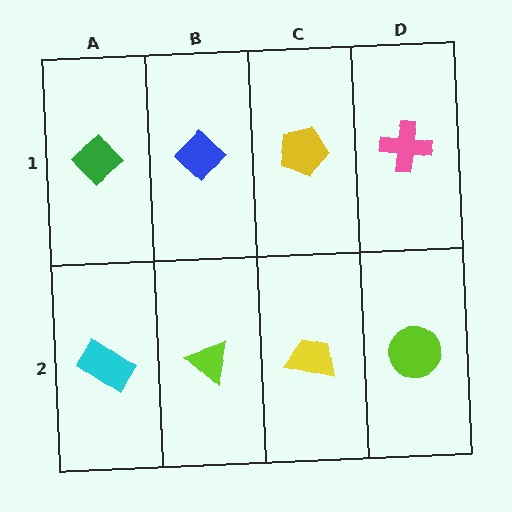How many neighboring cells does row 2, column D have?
2.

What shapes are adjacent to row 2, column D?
A pink cross (row 1, column D), a yellow trapezoid (row 2, column C).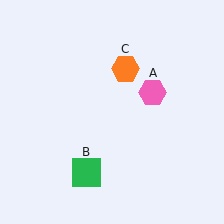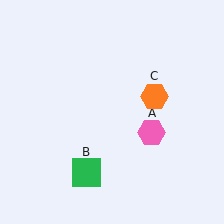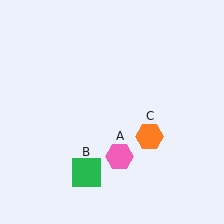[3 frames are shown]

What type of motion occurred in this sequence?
The pink hexagon (object A), orange hexagon (object C) rotated clockwise around the center of the scene.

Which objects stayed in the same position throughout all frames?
Green square (object B) remained stationary.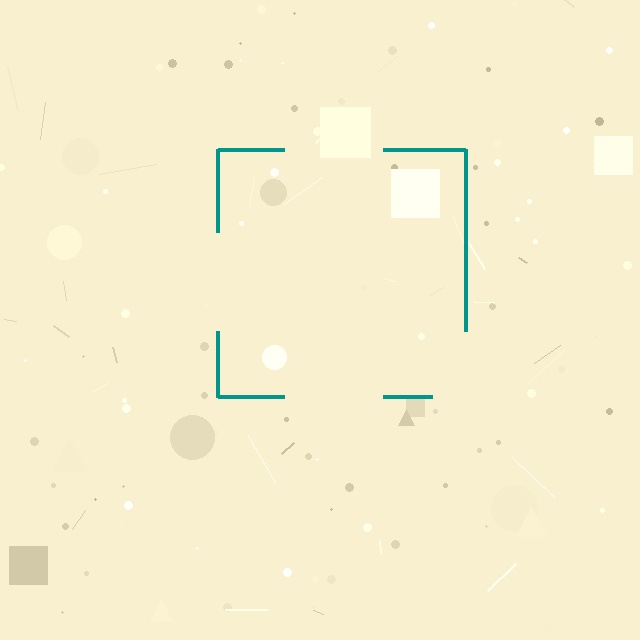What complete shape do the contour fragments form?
The contour fragments form a square.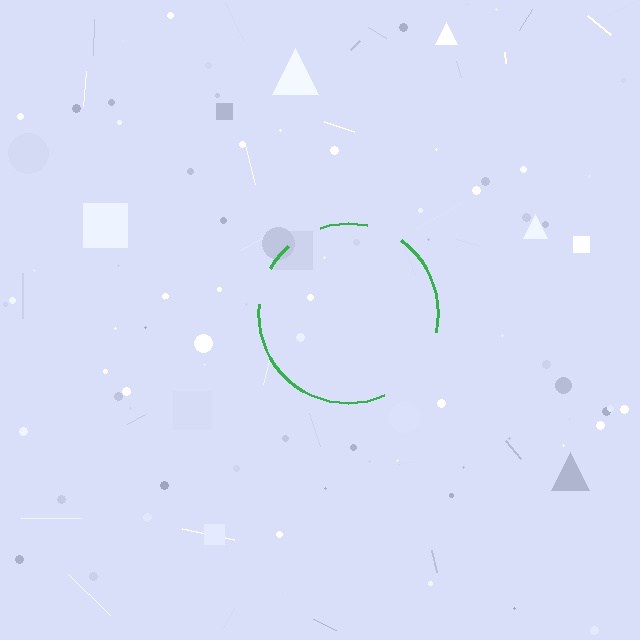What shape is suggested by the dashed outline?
The dashed outline suggests a circle.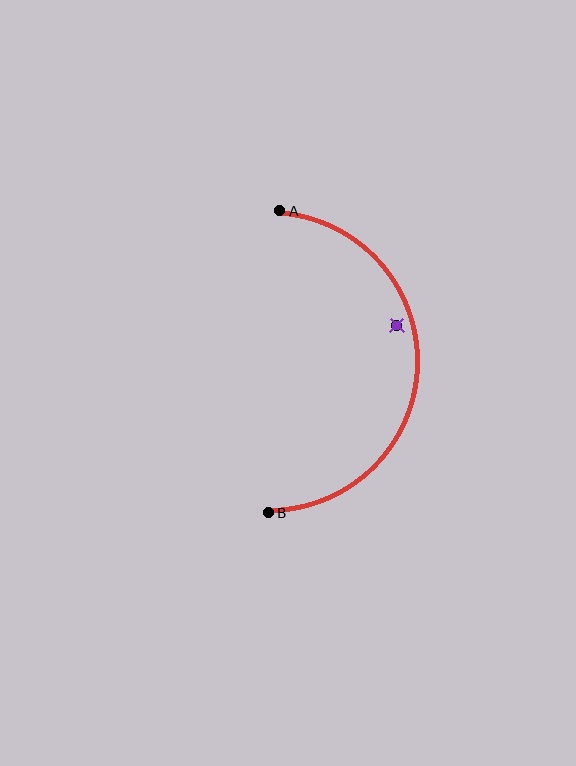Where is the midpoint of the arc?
The arc midpoint is the point on the curve farthest from the straight line joining A and B. It sits to the right of that line.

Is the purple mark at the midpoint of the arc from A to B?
No — the purple mark does not lie on the arc at all. It sits slightly inside the curve.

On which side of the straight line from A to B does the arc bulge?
The arc bulges to the right of the straight line connecting A and B.